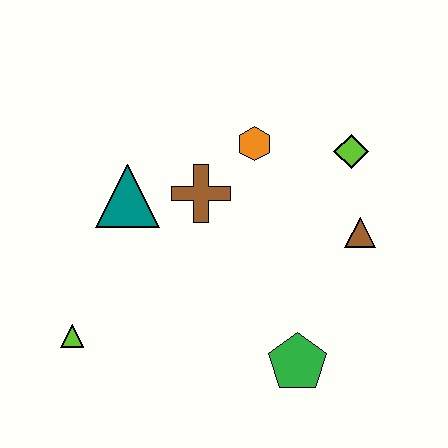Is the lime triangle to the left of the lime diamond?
Yes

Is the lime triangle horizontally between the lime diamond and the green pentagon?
No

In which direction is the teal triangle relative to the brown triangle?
The teal triangle is to the left of the brown triangle.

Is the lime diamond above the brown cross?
Yes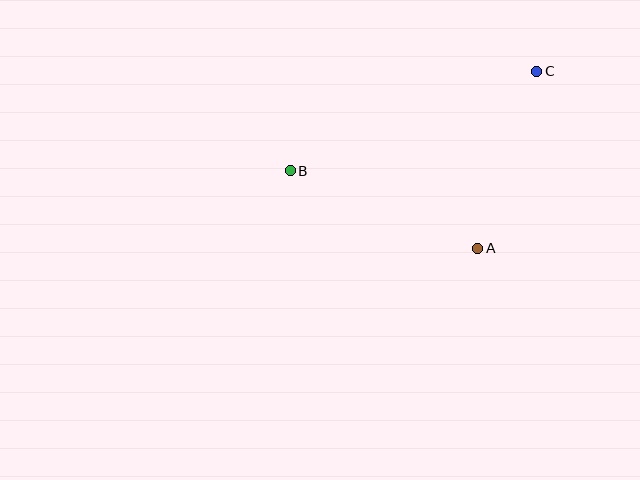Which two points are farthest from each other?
Points B and C are farthest from each other.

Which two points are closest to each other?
Points A and C are closest to each other.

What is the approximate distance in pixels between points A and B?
The distance between A and B is approximately 203 pixels.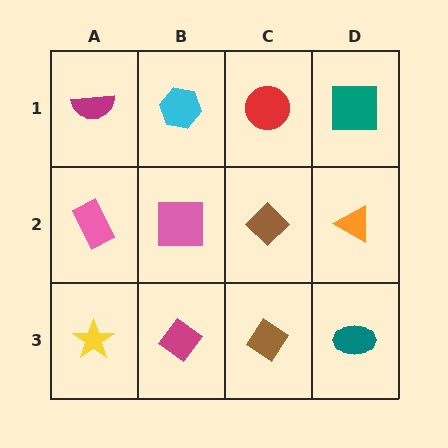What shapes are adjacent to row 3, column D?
An orange triangle (row 2, column D), a brown diamond (row 3, column C).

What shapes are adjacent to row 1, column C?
A brown diamond (row 2, column C), a cyan hexagon (row 1, column B), a teal square (row 1, column D).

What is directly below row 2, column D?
A teal ellipse.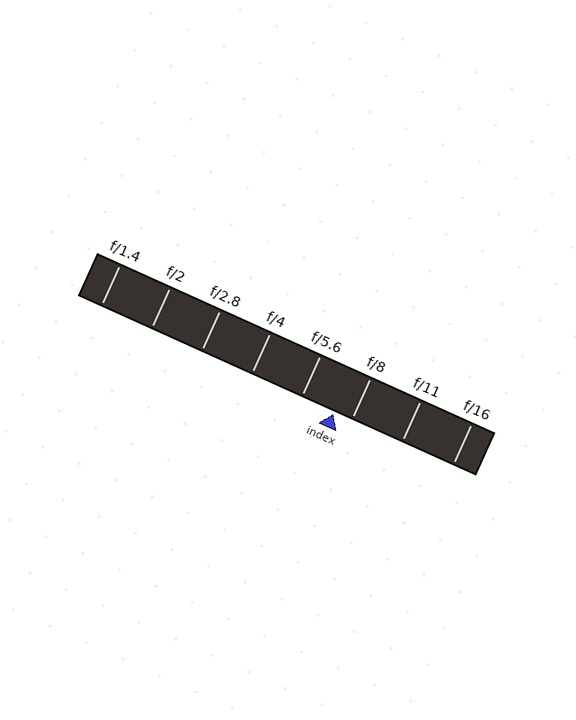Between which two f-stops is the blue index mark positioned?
The index mark is between f/5.6 and f/8.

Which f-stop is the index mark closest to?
The index mark is closest to f/8.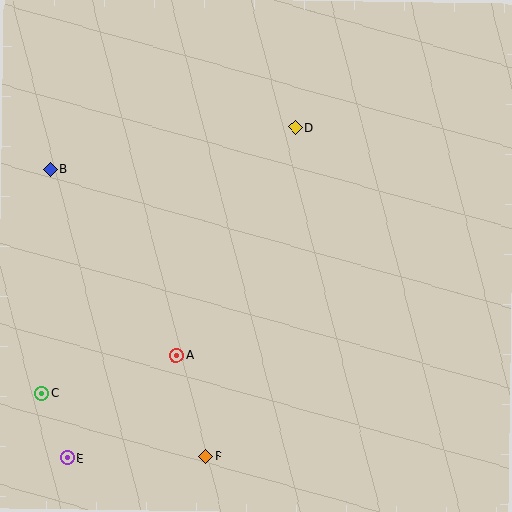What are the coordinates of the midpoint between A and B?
The midpoint between A and B is at (113, 262).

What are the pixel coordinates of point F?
Point F is at (206, 456).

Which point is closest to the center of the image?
Point A at (176, 355) is closest to the center.